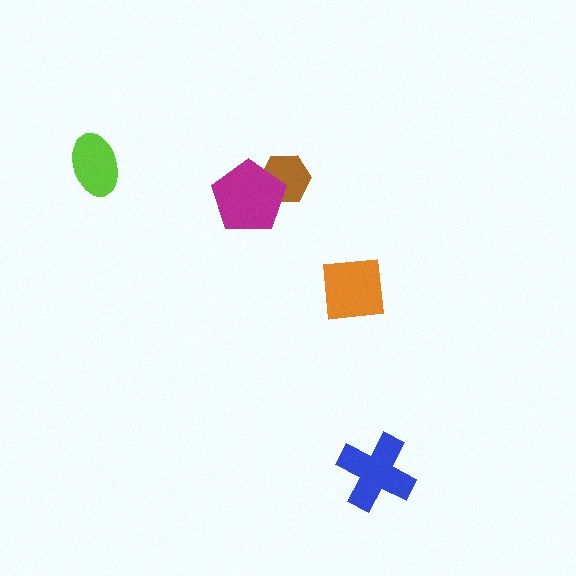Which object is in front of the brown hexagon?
The magenta pentagon is in front of the brown hexagon.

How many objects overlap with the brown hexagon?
1 object overlaps with the brown hexagon.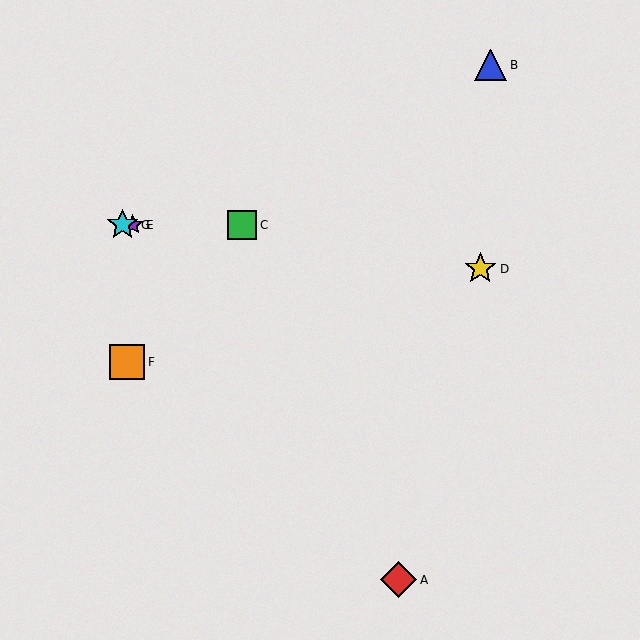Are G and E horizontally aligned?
Yes, both are at y≈225.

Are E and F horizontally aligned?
No, E is at y≈225 and F is at y≈362.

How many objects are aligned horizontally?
3 objects (C, E, G) are aligned horizontally.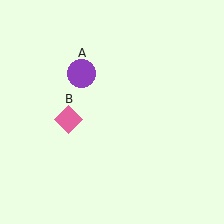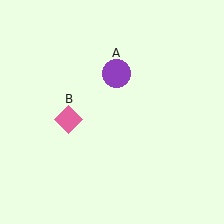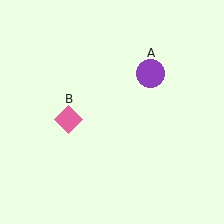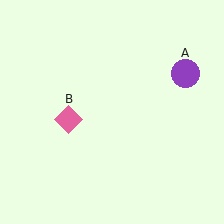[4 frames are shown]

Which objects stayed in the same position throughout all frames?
Pink diamond (object B) remained stationary.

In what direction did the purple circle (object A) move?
The purple circle (object A) moved right.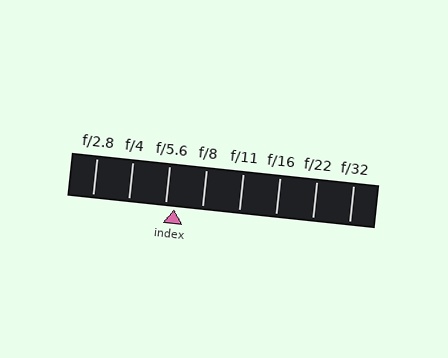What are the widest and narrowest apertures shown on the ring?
The widest aperture shown is f/2.8 and the narrowest is f/32.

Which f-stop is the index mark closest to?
The index mark is closest to f/5.6.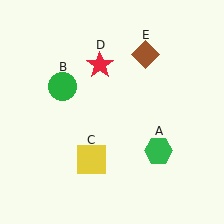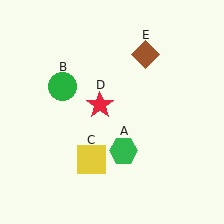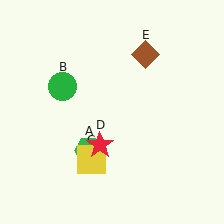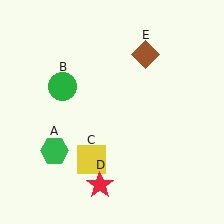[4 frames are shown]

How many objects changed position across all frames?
2 objects changed position: green hexagon (object A), red star (object D).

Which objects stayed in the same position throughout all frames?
Green circle (object B) and yellow square (object C) and brown diamond (object E) remained stationary.